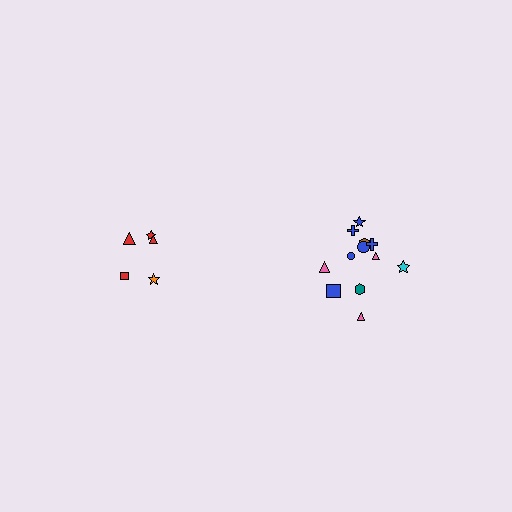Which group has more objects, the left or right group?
The right group.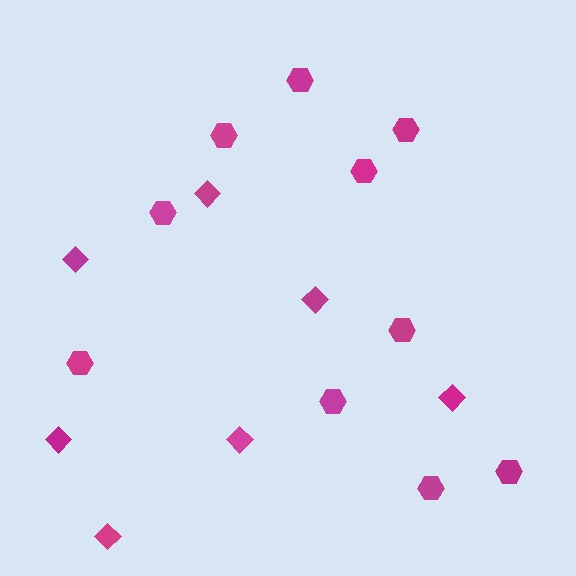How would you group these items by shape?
There are 2 groups: one group of hexagons (10) and one group of diamonds (7).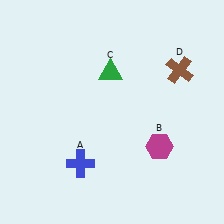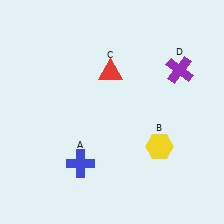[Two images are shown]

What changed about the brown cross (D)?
In Image 1, D is brown. In Image 2, it changed to purple.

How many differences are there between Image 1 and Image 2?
There are 3 differences between the two images.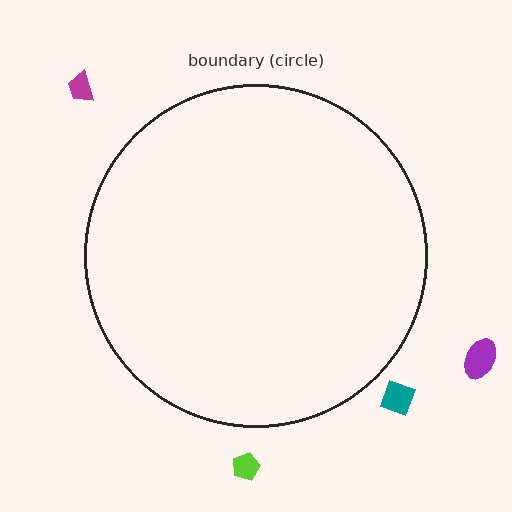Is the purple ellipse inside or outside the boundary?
Outside.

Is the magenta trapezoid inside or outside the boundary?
Outside.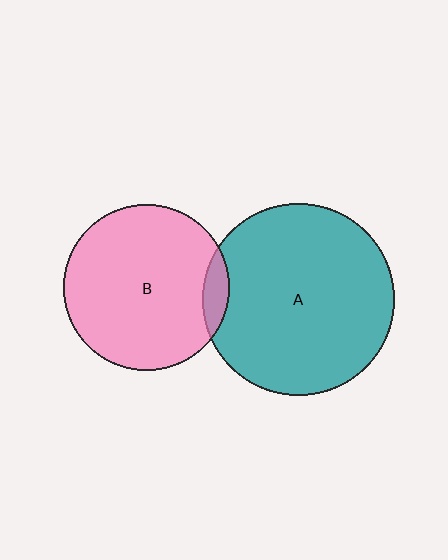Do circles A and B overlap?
Yes.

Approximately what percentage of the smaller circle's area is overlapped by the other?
Approximately 10%.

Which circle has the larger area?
Circle A (teal).